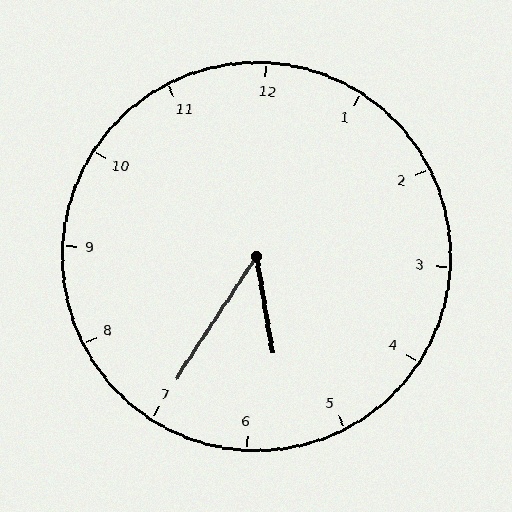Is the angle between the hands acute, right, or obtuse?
It is acute.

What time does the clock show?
5:35.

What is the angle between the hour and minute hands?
Approximately 42 degrees.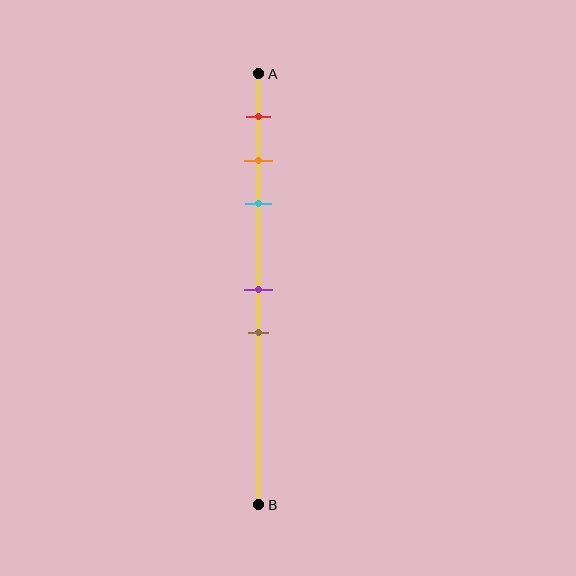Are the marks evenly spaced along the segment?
No, the marks are not evenly spaced.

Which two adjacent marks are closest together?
The orange and cyan marks are the closest adjacent pair.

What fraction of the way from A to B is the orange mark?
The orange mark is approximately 20% (0.2) of the way from A to B.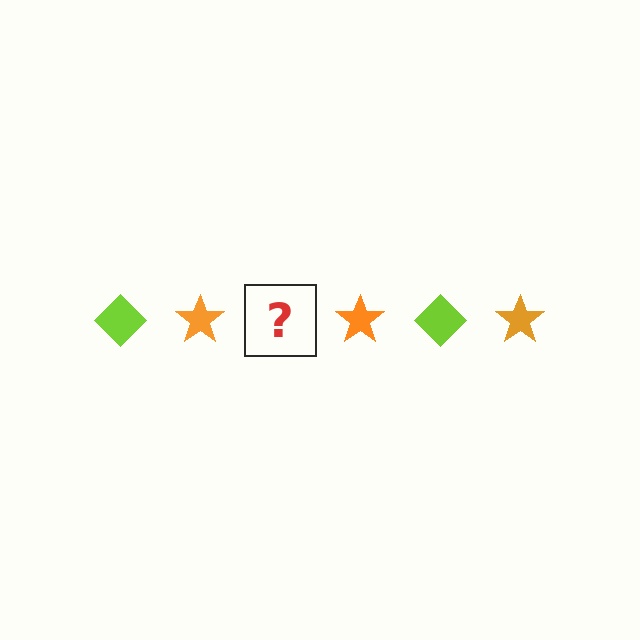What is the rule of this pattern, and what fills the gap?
The rule is that the pattern alternates between lime diamond and orange star. The gap should be filled with a lime diamond.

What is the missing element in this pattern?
The missing element is a lime diamond.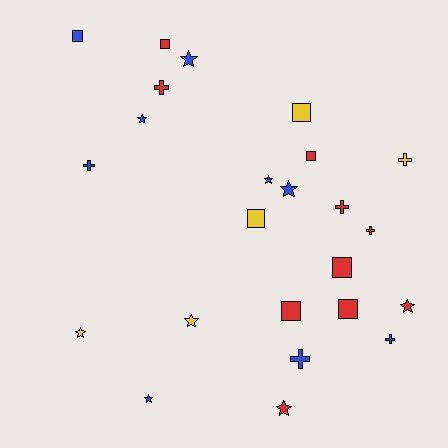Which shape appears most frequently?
Star, with 9 objects.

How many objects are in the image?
There are 24 objects.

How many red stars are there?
There are 2 red stars.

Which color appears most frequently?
Red, with 10 objects.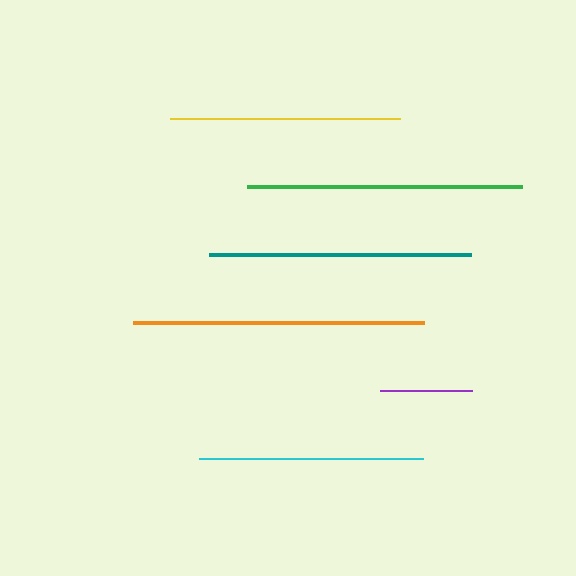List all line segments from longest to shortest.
From longest to shortest: orange, green, teal, yellow, cyan, purple.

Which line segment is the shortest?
The purple line is the shortest at approximately 92 pixels.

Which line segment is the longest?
The orange line is the longest at approximately 291 pixels.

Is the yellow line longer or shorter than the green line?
The green line is longer than the yellow line.